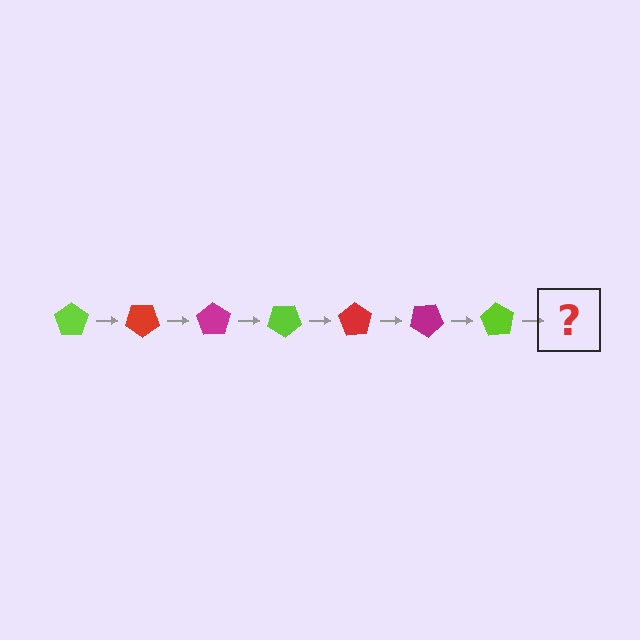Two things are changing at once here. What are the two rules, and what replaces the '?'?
The two rules are that it rotates 35 degrees each step and the color cycles through lime, red, and magenta. The '?' should be a red pentagon, rotated 245 degrees from the start.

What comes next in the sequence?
The next element should be a red pentagon, rotated 245 degrees from the start.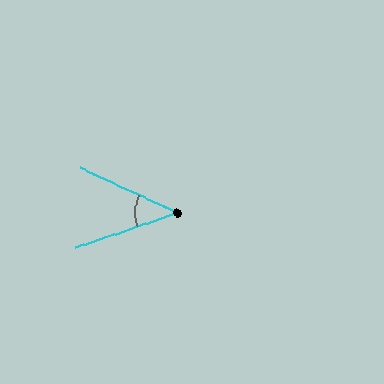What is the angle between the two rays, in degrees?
Approximately 44 degrees.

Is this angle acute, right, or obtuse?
It is acute.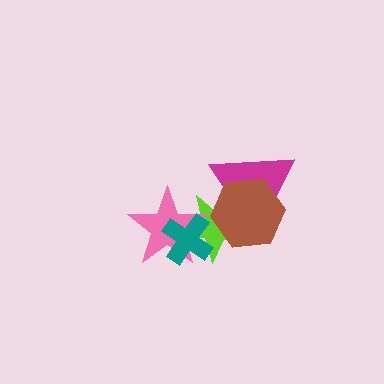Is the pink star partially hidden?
Yes, it is partially covered by another shape.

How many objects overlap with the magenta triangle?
2 objects overlap with the magenta triangle.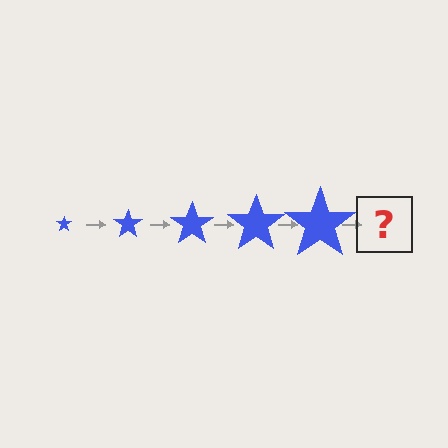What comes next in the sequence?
The next element should be a blue star, larger than the previous one.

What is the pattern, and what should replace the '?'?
The pattern is that the star gets progressively larger each step. The '?' should be a blue star, larger than the previous one.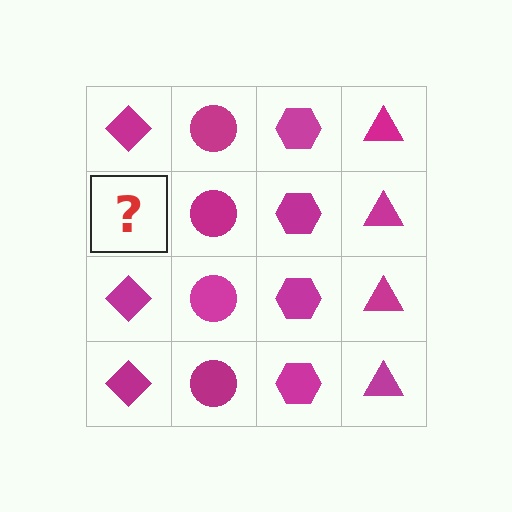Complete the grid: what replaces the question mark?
The question mark should be replaced with a magenta diamond.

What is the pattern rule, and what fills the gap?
The rule is that each column has a consistent shape. The gap should be filled with a magenta diamond.